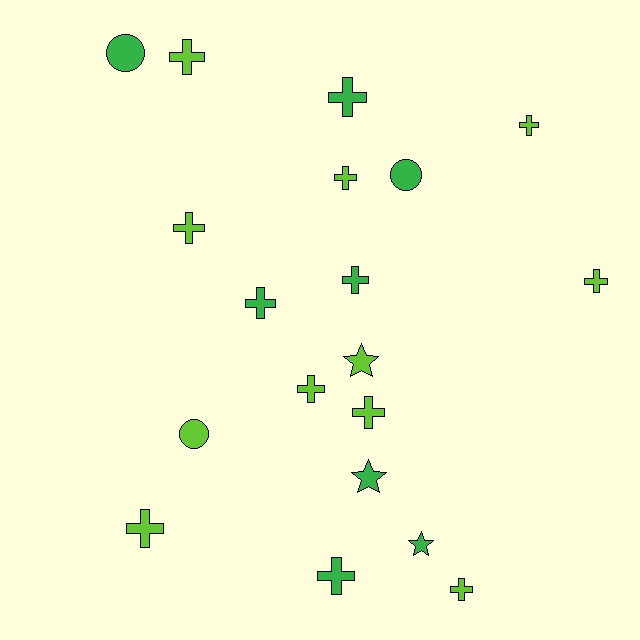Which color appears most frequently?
Lime, with 11 objects.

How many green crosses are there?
There are 4 green crosses.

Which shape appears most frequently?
Cross, with 13 objects.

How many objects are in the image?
There are 19 objects.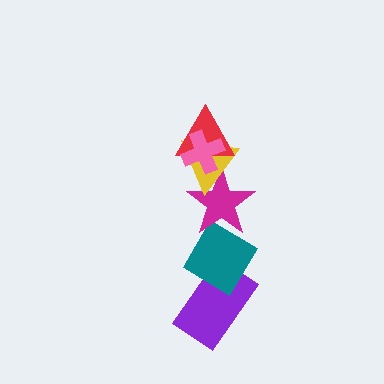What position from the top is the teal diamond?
The teal diamond is 5th from the top.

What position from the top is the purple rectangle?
The purple rectangle is 6th from the top.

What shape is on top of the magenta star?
The yellow triangle is on top of the magenta star.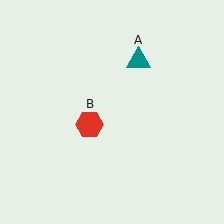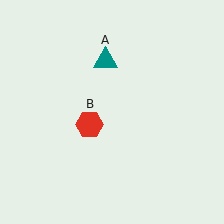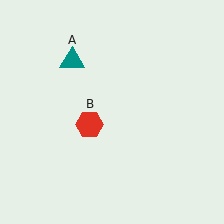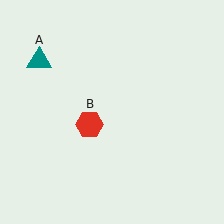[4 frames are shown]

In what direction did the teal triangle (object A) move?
The teal triangle (object A) moved left.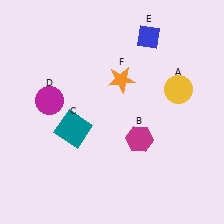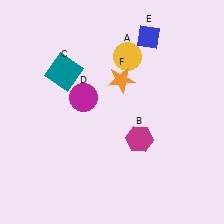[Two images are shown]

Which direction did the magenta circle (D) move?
The magenta circle (D) moved right.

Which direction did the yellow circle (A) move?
The yellow circle (A) moved left.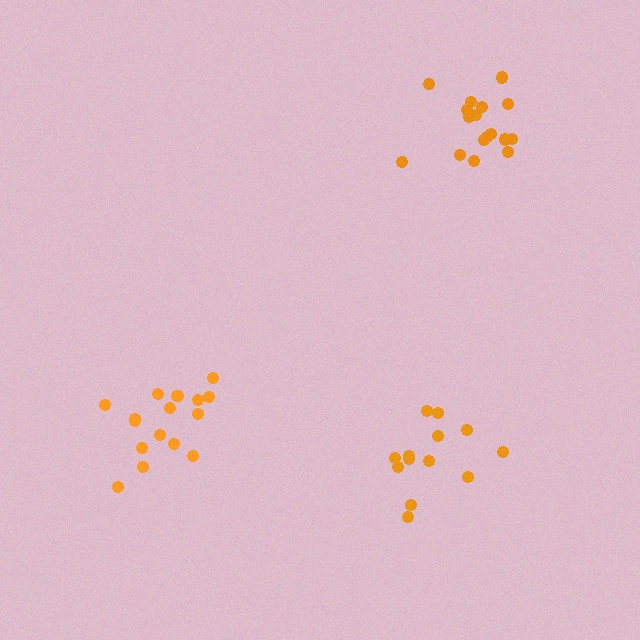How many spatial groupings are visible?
There are 3 spatial groupings.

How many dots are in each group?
Group 1: 16 dots, Group 2: 17 dots, Group 3: 13 dots (46 total).